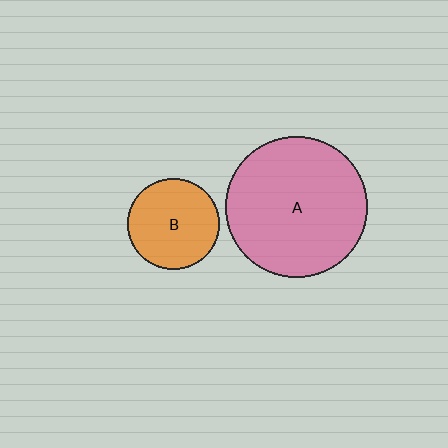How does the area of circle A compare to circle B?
Approximately 2.4 times.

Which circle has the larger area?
Circle A (pink).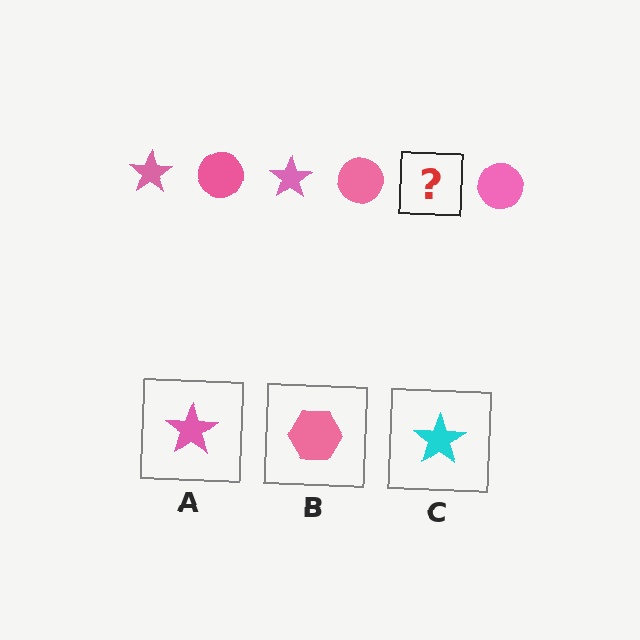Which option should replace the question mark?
Option A.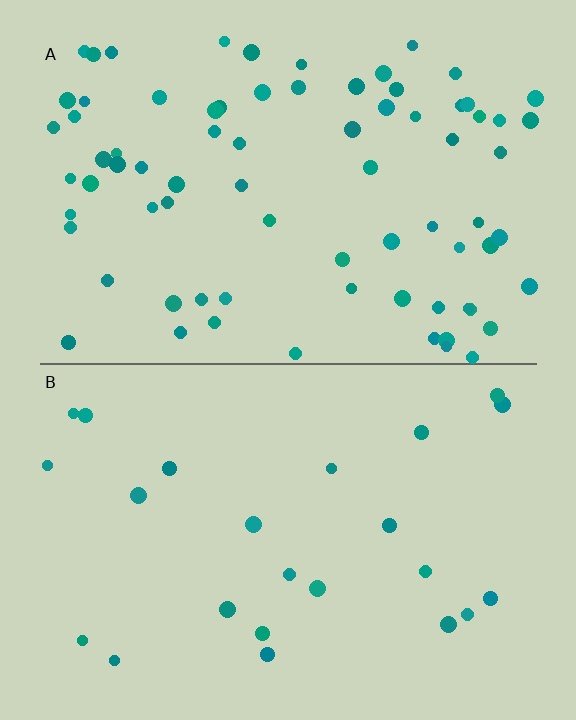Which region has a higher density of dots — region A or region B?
A (the top).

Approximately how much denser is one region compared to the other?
Approximately 3.3× — region A over region B.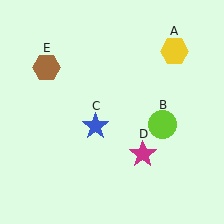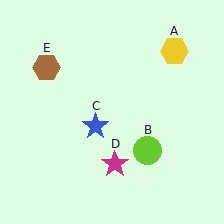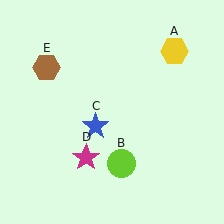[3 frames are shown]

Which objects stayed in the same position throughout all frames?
Yellow hexagon (object A) and blue star (object C) and brown hexagon (object E) remained stationary.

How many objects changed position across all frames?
2 objects changed position: lime circle (object B), magenta star (object D).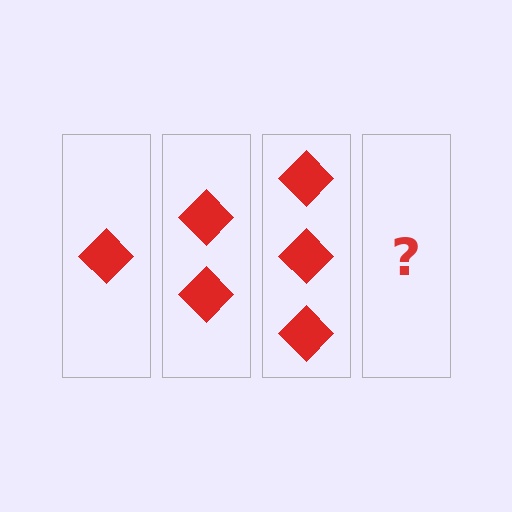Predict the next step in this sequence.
The next step is 4 diamonds.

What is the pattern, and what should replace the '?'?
The pattern is that each step adds one more diamond. The '?' should be 4 diamonds.